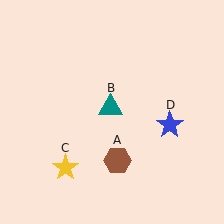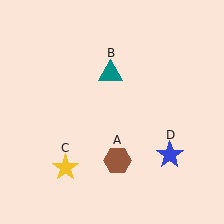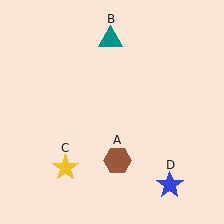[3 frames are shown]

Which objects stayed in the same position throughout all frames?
Brown hexagon (object A) and yellow star (object C) remained stationary.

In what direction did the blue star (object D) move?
The blue star (object D) moved down.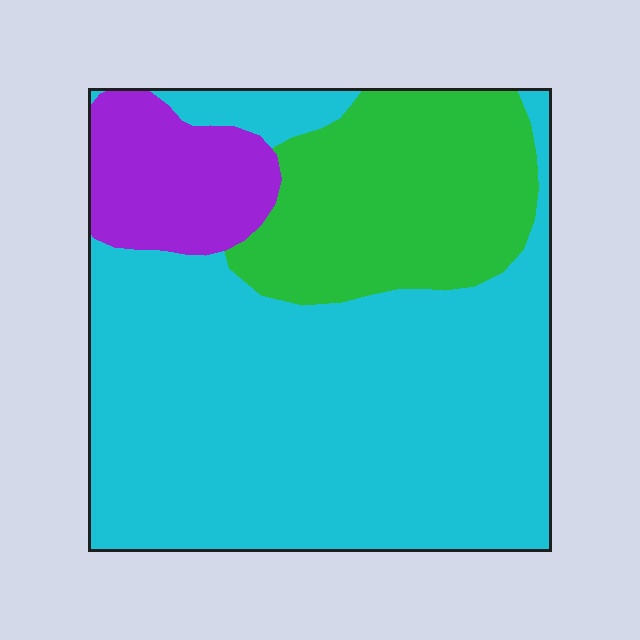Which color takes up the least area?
Purple, at roughly 10%.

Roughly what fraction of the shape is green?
Green takes up between a sixth and a third of the shape.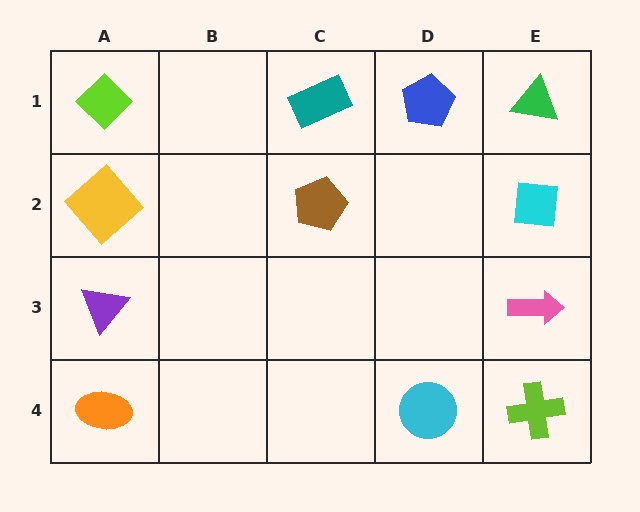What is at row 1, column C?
A teal rectangle.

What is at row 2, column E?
A cyan square.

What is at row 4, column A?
An orange ellipse.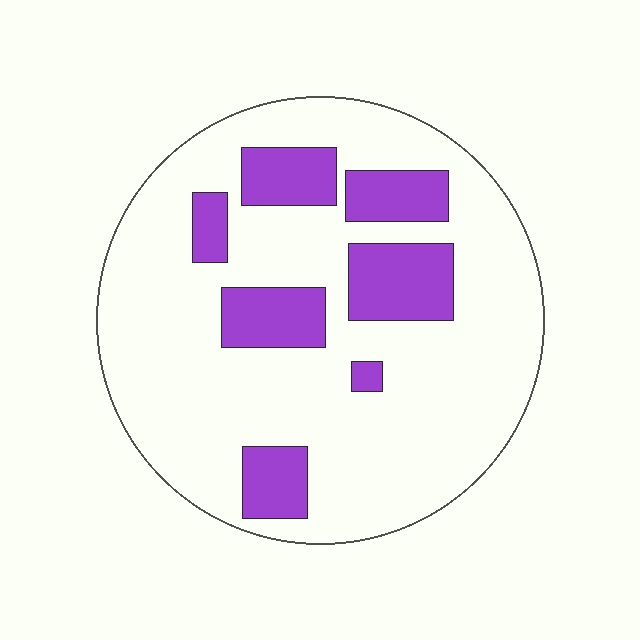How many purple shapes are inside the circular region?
7.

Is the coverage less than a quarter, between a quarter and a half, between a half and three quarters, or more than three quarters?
Less than a quarter.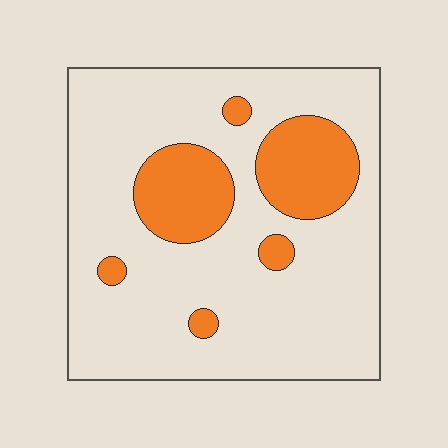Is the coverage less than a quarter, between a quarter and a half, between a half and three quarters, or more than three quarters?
Less than a quarter.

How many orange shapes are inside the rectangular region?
6.